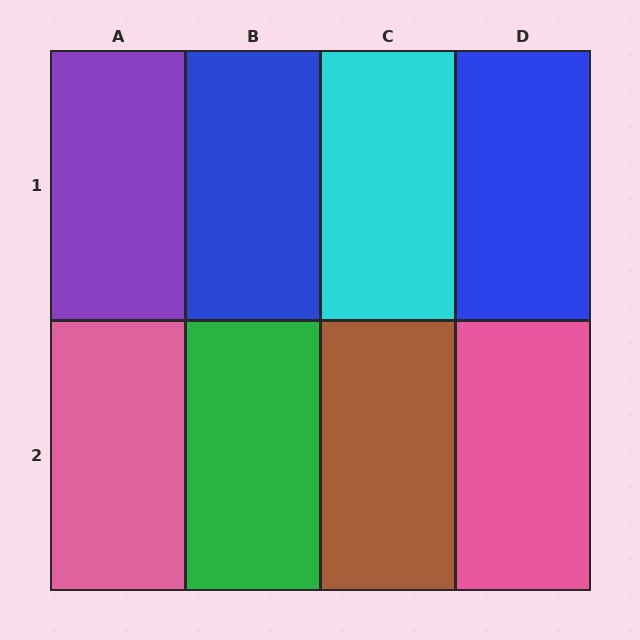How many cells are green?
1 cell is green.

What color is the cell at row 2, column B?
Green.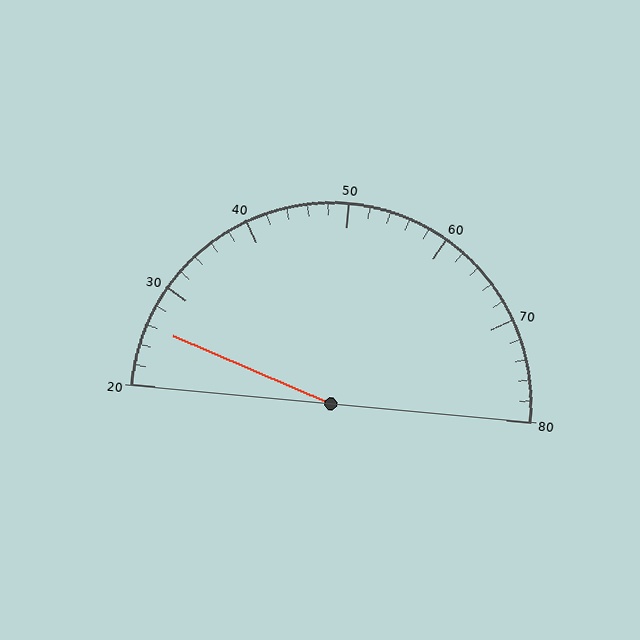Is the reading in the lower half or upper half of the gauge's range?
The reading is in the lower half of the range (20 to 80).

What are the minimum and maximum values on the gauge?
The gauge ranges from 20 to 80.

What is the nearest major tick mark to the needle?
The nearest major tick mark is 30.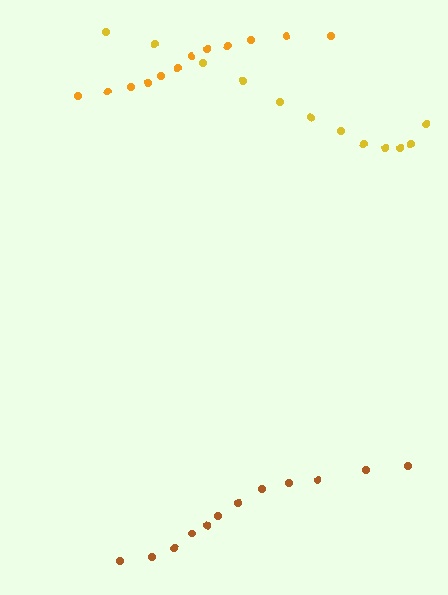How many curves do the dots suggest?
There are 3 distinct paths.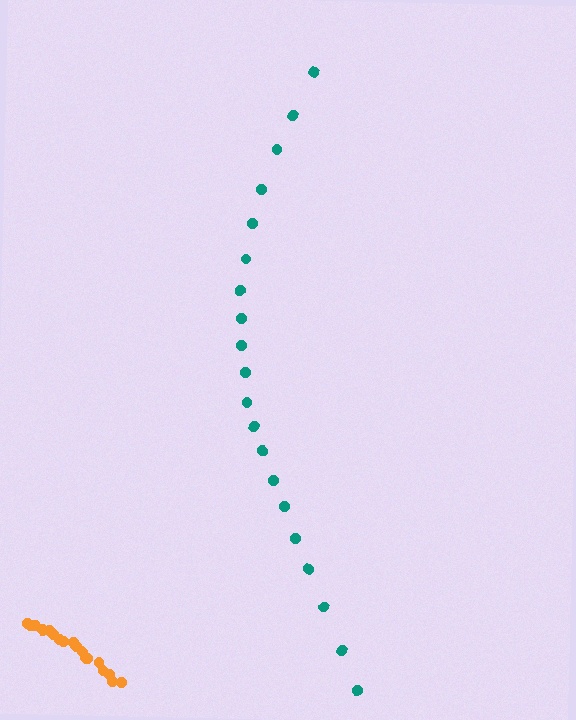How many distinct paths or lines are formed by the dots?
There are 2 distinct paths.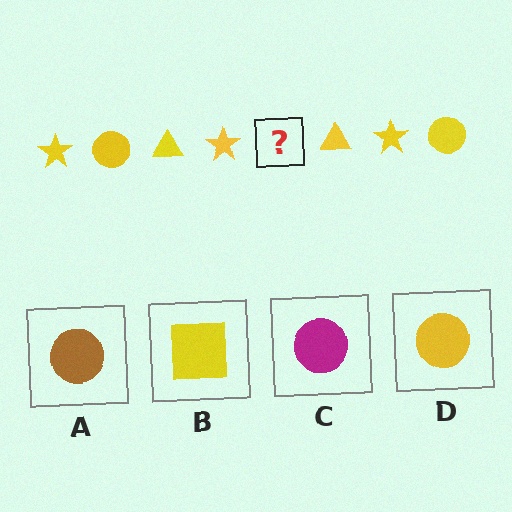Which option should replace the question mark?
Option D.